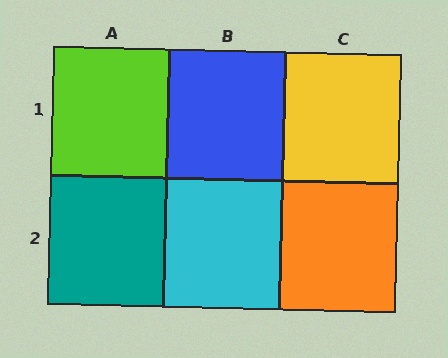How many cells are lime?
1 cell is lime.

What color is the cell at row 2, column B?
Cyan.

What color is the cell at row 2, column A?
Teal.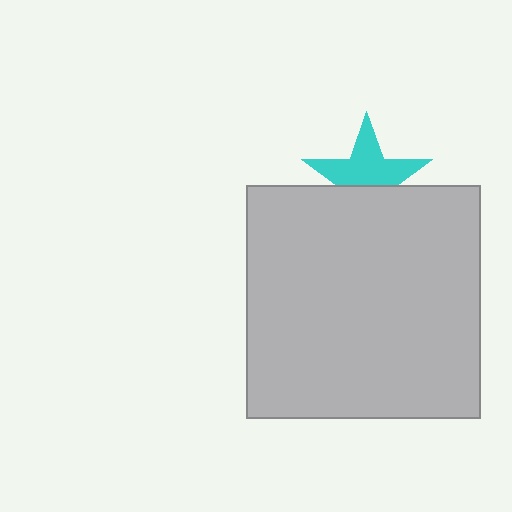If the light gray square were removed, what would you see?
You would see the complete cyan star.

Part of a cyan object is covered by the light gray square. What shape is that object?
It is a star.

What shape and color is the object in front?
The object in front is a light gray square.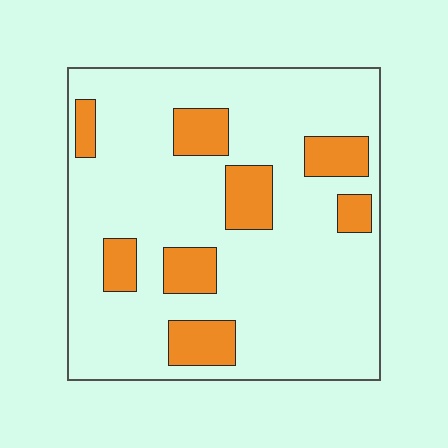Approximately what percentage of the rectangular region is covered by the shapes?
Approximately 20%.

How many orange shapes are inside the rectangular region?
8.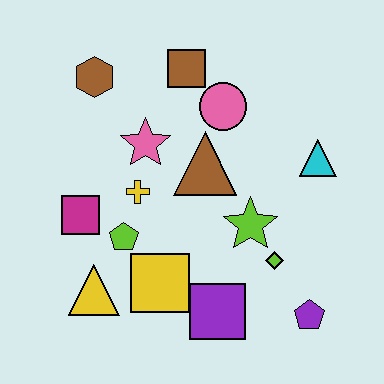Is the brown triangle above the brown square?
No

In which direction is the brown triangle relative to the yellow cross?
The brown triangle is to the right of the yellow cross.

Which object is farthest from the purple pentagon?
The brown hexagon is farthest from the purple pentagon.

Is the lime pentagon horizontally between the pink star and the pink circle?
No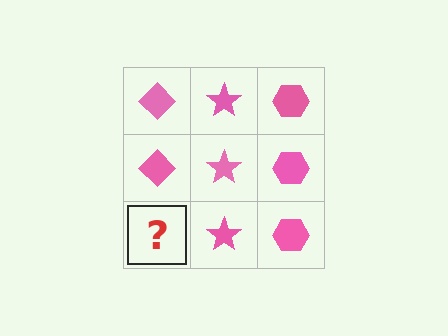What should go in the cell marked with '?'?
The missing cell should contain a pink diamond.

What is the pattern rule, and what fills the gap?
The rule is that each column has a consistent shape. The gap should be filled with a pink diamond.